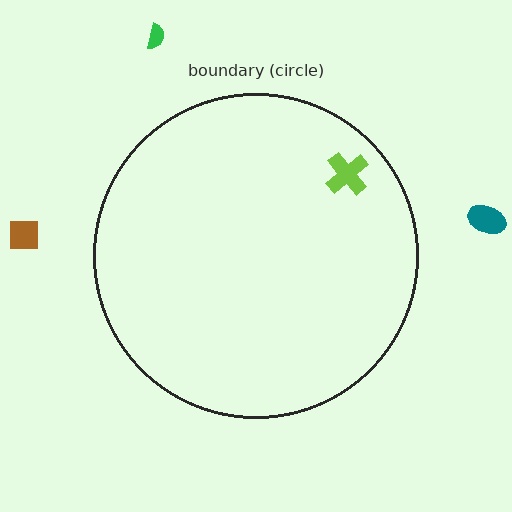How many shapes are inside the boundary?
1 inside, 3 outside.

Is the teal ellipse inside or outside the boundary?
Outside.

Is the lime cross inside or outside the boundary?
Inside.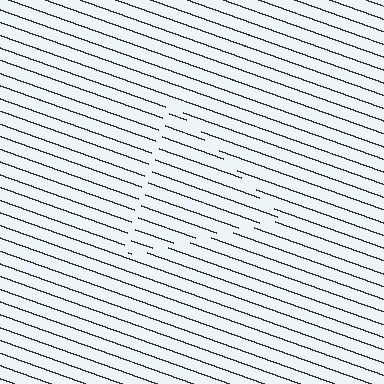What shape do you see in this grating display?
An illusory triangle. The interior of the shape contains the same grating, shifted by half a period — the contour is defined by the phase discontinuity where line-ends from the inner and outer gratings abut.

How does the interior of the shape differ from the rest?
The interior of the shape contains the same grating, shifted by half a period — the contour is defined by the phase discontinuity where line-ends from the inner and outer gratings abut.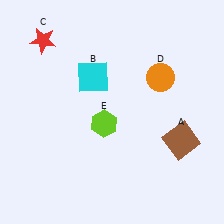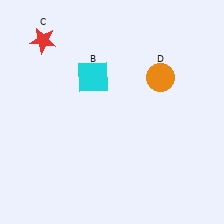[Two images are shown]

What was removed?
The lime hexagon (E), the brown square (A) were removed in Image 2.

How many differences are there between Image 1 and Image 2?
There are 2 differences between the two images.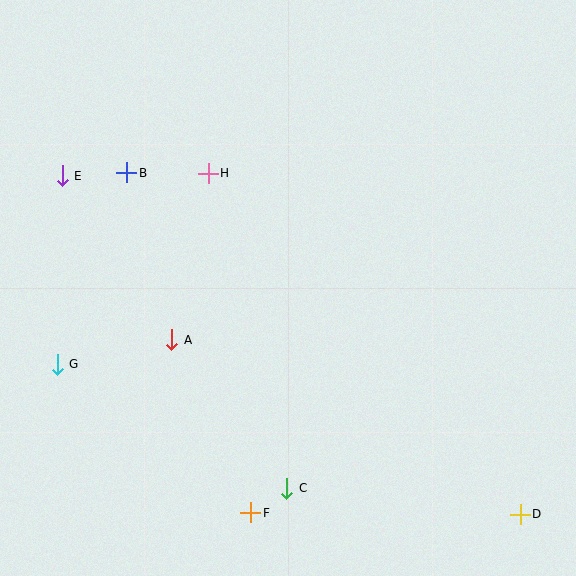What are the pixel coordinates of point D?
Point D is at (520, 514).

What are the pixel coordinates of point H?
Point H is at (208, 173).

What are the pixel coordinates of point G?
Point G is at (57, 364).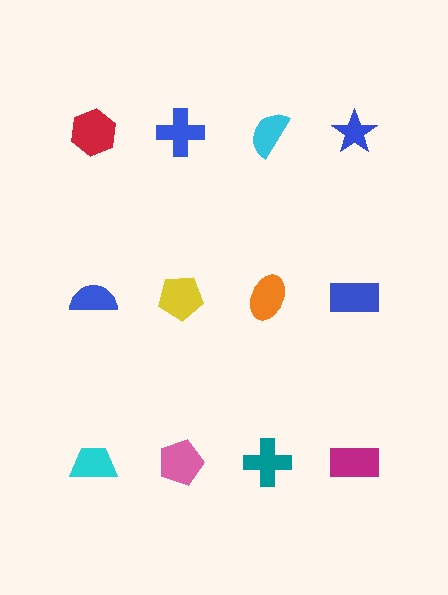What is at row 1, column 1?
A red hexagon.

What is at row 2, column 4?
A blue rectangle.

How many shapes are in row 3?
4 shapes.